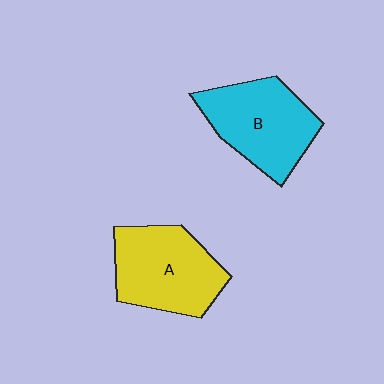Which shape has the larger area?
Shape A (yellow).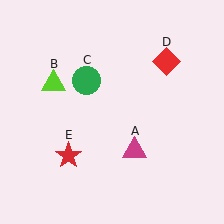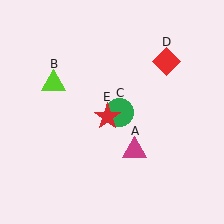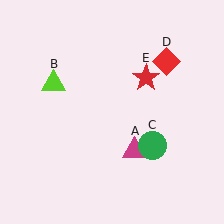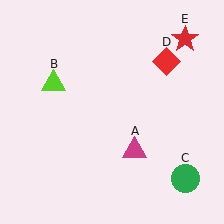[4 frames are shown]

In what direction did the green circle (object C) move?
The green circle (object C) moved down and to the right.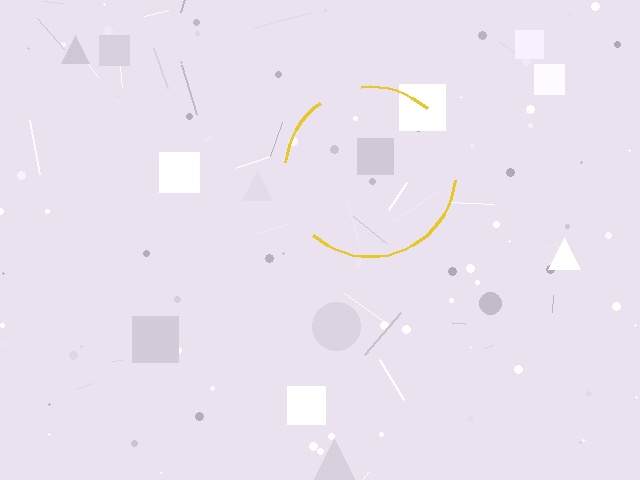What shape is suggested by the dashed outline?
The dashed outline suggests a circle.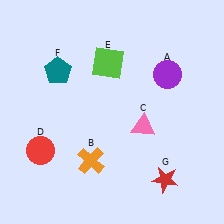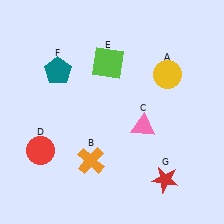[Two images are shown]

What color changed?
The circle (A) changed from purple in Image 1 to yellow in Image 2.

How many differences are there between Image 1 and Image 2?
There is 1 difference between the two images.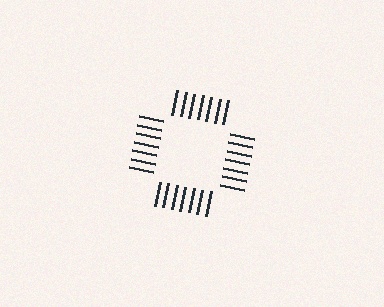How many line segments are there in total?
28 — 7 along each of the 4 edges.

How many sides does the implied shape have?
4 sides — the line-ends trace a square.